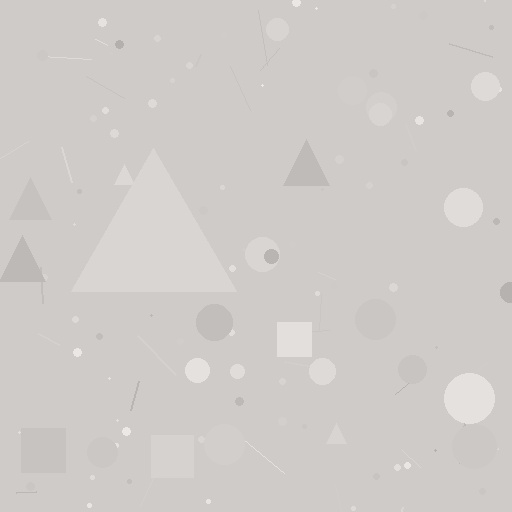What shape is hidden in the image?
A triangle is hidden in the image.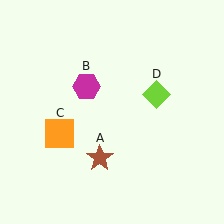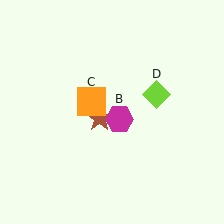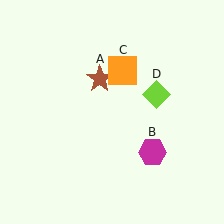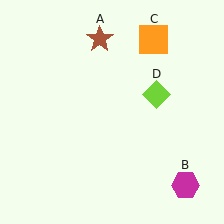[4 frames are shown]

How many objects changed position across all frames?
3 objects changed position: brown star (object A), magenta hexagon (object B), orange square (object C).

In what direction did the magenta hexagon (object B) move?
The magenta hexagon (object B) moved down and to the right.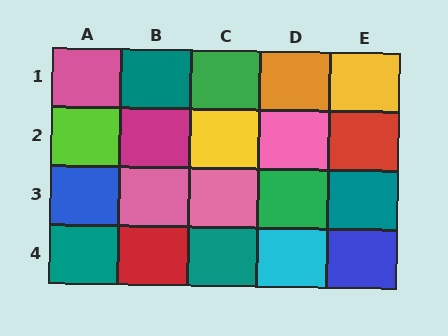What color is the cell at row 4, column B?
Red.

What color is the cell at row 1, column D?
Orange.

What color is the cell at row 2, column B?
Magenta.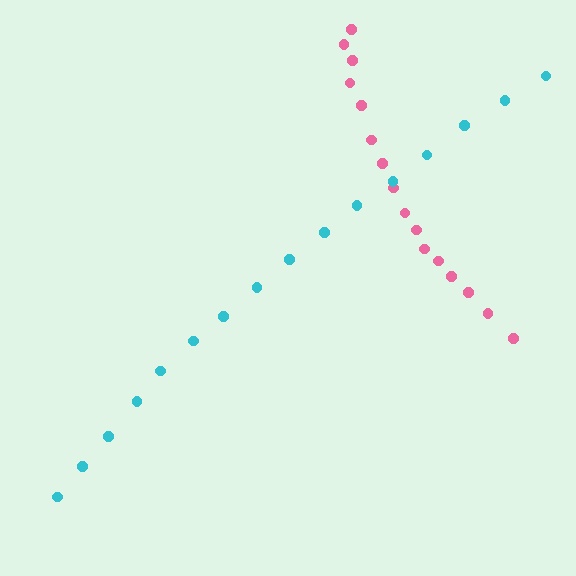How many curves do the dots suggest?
There are 2 distinct paths.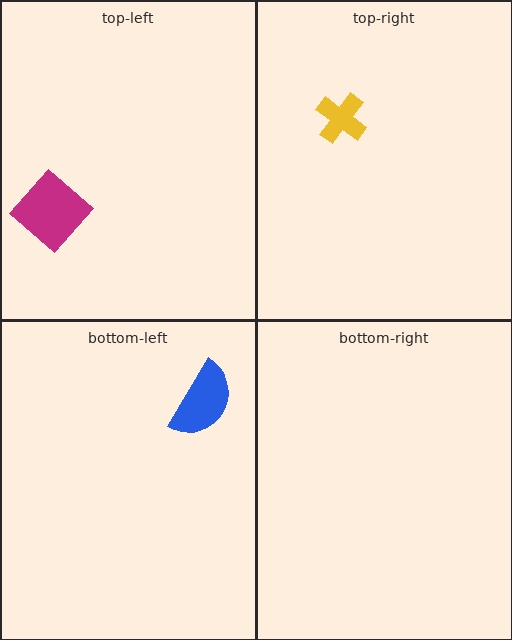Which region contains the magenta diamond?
The top-left region.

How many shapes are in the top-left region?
1.